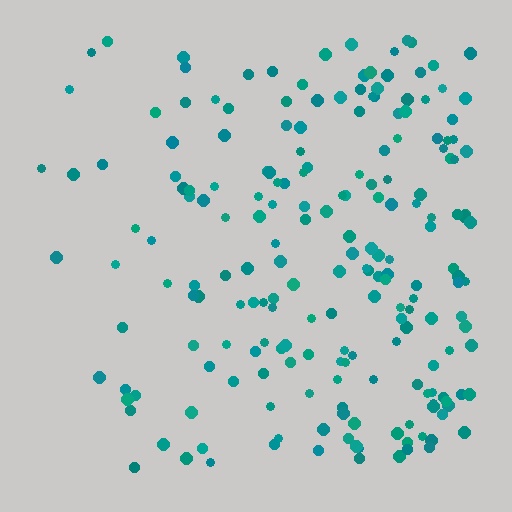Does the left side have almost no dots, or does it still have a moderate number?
Still a moderate number, just noticeably fewer than the right.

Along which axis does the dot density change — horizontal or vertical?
Horizontal.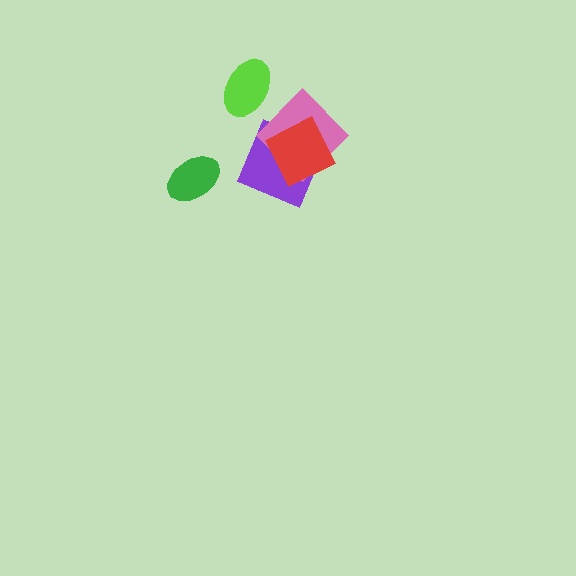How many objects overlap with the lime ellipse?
0 objects overlap with the lime ellipse.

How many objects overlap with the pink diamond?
2 objects overlap with the pink diamond.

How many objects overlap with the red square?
2 objects overlap with the red square.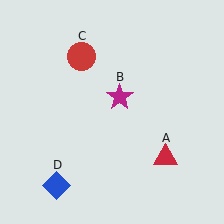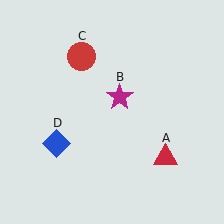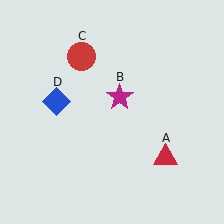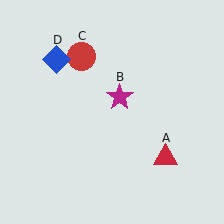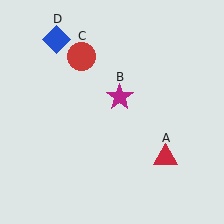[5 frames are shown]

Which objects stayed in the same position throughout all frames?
Red triangle (object A) and magenta star (object B) and red circle (object C) remained stationary.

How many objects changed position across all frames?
1 object changed position: blue diamond (object D).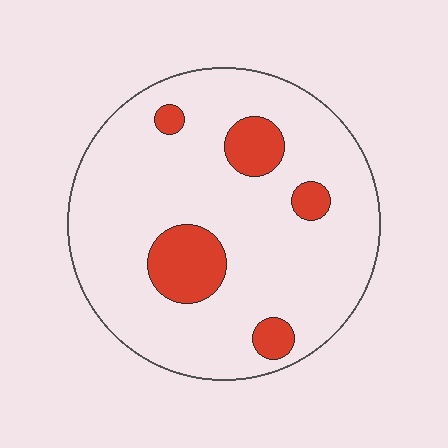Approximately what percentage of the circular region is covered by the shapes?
Approximately 15%.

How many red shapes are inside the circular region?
5.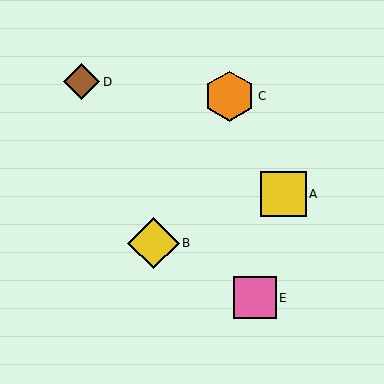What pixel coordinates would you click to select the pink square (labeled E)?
Click at (255, 298) to select the pink square E.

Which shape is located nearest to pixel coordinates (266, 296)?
The pink square (labeled E) at (255, 298) is nearest to that location.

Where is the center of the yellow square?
The center of the yellow square is at (284, 194).